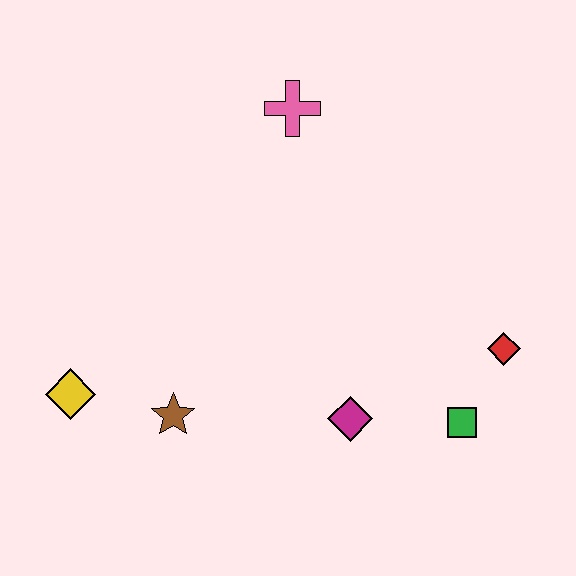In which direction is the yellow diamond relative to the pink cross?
The yellow diamond is below the pink cross.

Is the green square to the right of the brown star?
Yes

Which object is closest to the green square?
The red diamond is closest to the green square.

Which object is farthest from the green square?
The yellow diamond is farthest from the green square.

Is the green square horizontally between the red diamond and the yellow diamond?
Yes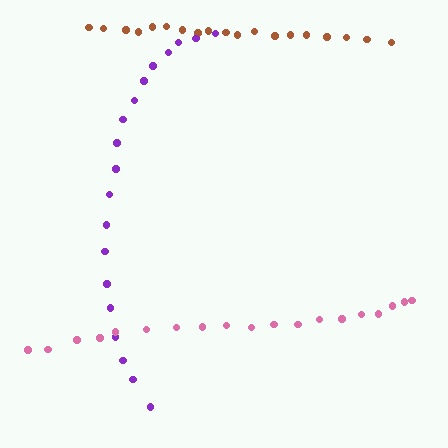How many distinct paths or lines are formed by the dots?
There are 3 distinct paths.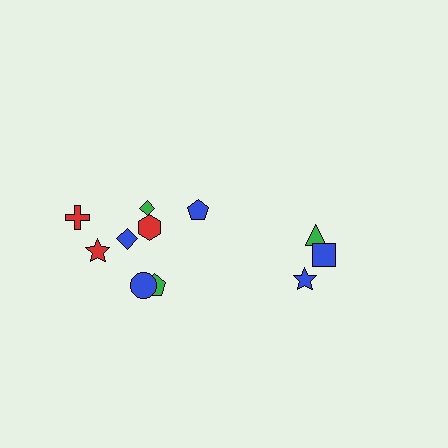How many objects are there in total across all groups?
There are 11 objects.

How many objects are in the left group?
There are 8 objects.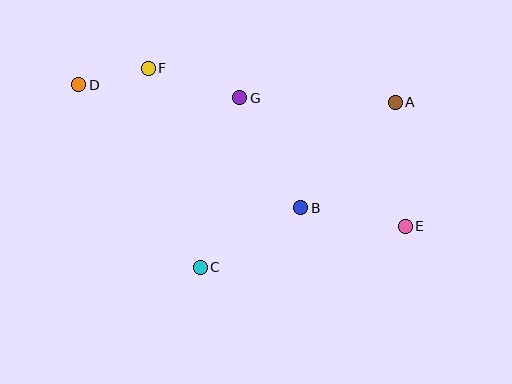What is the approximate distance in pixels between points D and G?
The distance between D and G is approximately 162 pixels.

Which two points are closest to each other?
Points D and F are closest to each other.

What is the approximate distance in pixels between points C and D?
The distance between C and D is approximately 220 pixels.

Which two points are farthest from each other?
Points D and E are farthest from each other.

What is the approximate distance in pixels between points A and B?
The distance between A and B is approximately 141 pixels.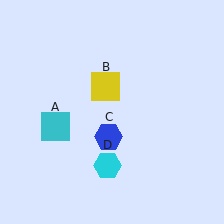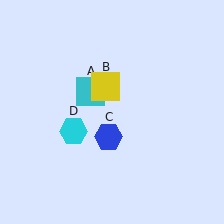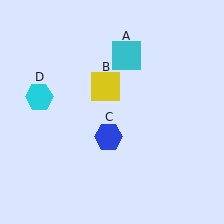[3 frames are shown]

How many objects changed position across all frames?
2 objects changed position: cyan square (object A), cyan hexagon (object D).